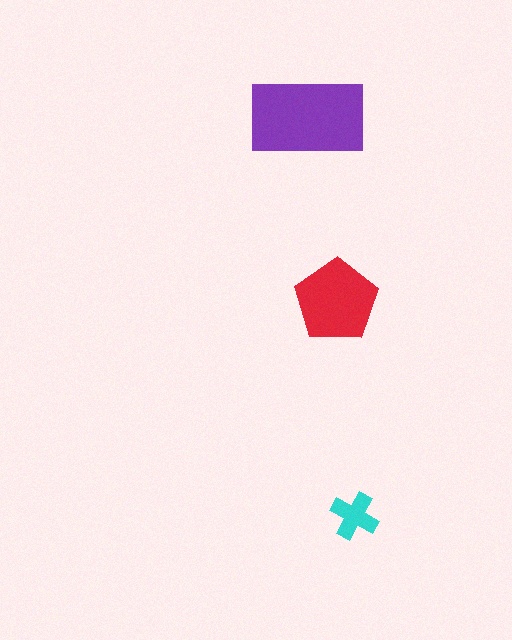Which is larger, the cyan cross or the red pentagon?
The red pentagon.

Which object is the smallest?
The cyan cross.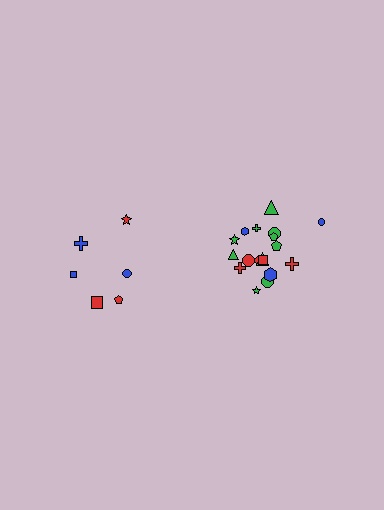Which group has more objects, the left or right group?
The right group.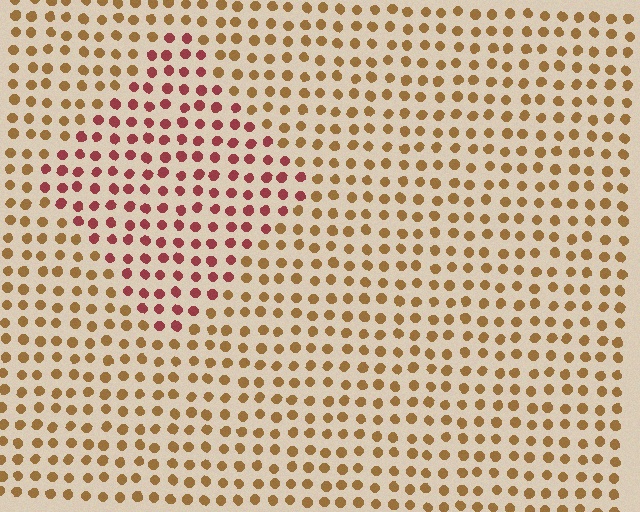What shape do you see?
I see a diamond.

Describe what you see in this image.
The image is filled with small brown elements in a uniform arrangement. A diamond-shaped region is visible where the elements are tinted to a slightly different hue, forming a subtle color boundary.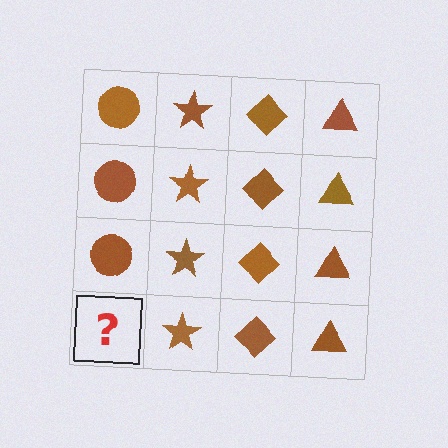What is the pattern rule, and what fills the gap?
The rule is that each column has a consistent shape. The gap should be filled with a brown circle.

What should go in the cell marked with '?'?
The missing cell should contain a brown circle.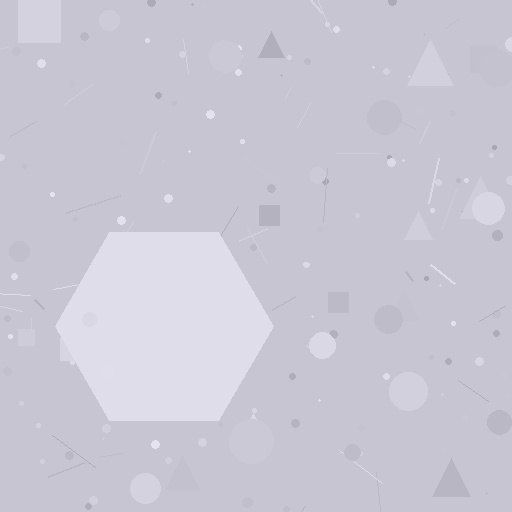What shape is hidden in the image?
A hexagon is hidden in the image.